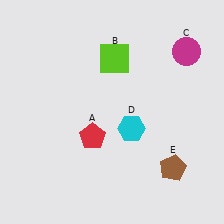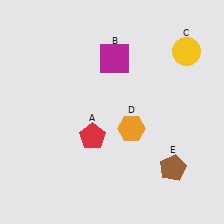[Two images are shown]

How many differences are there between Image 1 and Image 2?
There are 3 differences between the two images.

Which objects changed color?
B changed from lime to magenta. C changed from magenta to yellow. D changed from cyan to orange.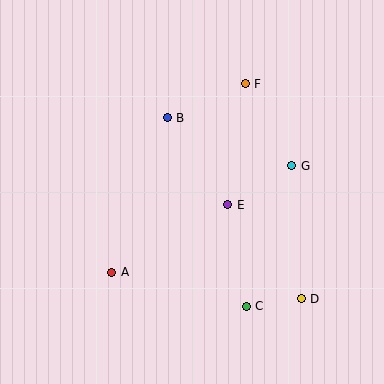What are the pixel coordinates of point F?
Point F is at (245, 84).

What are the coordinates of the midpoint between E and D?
The midpoint between E and D is at (265, 252).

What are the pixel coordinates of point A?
Point A is at (112, 272).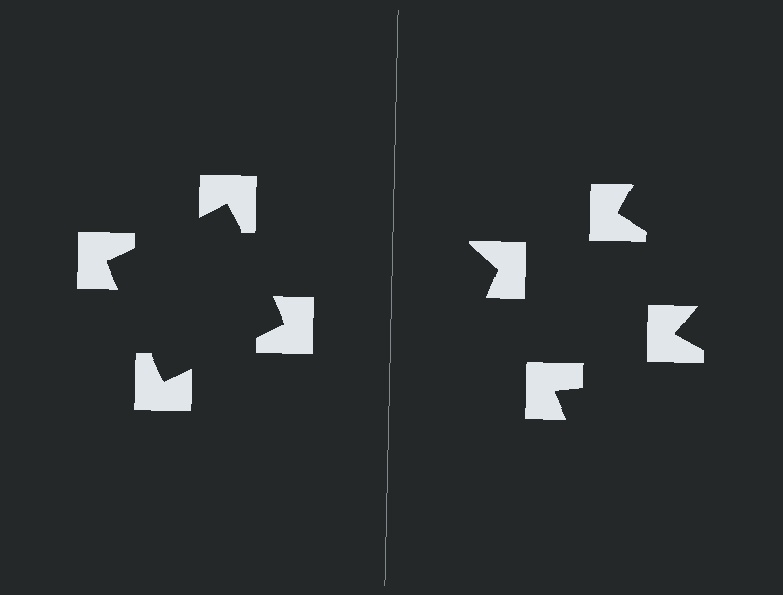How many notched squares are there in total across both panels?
8 — 4 on each side.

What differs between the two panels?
The notched squares are positioned identically on both sides; only the wedge orientations differ. On the left they align to a square; on the right they are misaligned.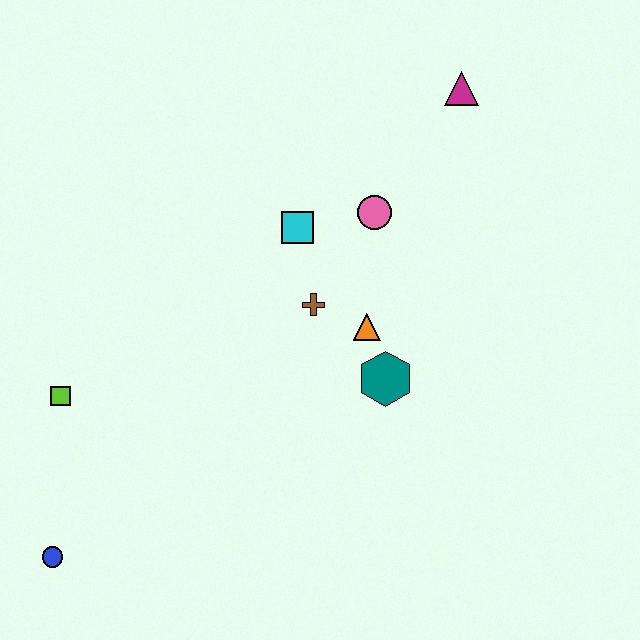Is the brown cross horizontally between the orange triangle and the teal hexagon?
No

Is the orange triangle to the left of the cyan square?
No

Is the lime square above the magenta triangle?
No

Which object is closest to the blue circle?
The lime square is closest to the blue circle.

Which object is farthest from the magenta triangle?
The blue circle is farthest from the magenta triangle.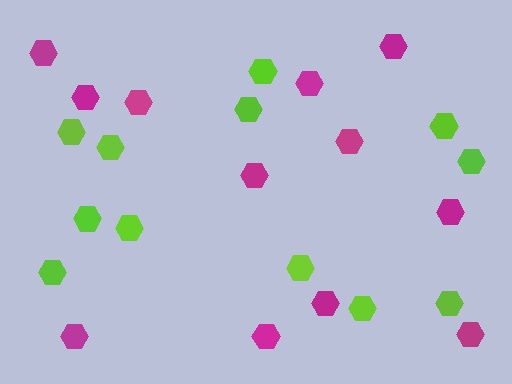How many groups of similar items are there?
There are 2 groups: one group of magenta hexagons (12) and one group of lime hexagons (12).